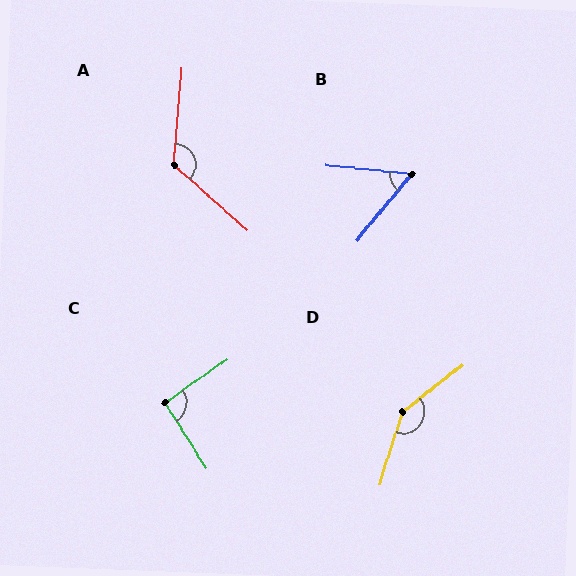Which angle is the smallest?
B, at approximately 56 degrees.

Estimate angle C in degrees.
Approximately 93 degrees.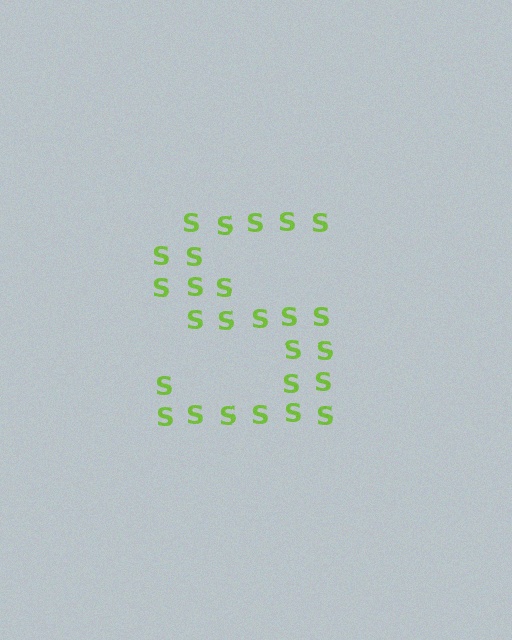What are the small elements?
The small elements are letter S's.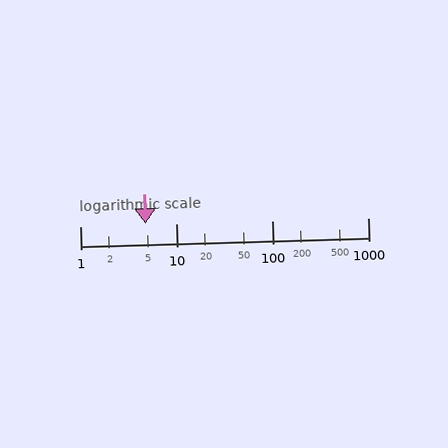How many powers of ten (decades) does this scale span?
The scale spans 3 decades, from 1 to 1000.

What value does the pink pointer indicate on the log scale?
The pointer indicates approximately 4.8.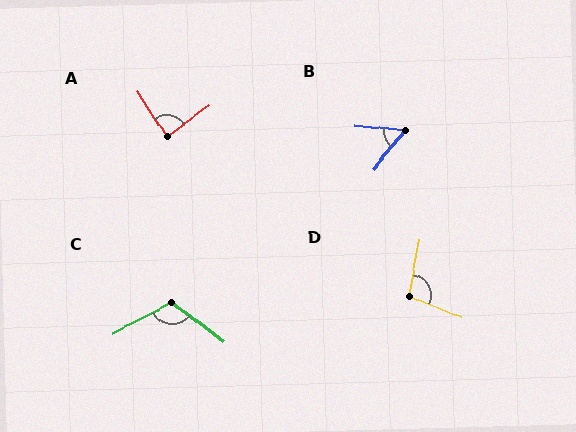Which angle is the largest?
C, at approximately 115 degrees.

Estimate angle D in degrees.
Approximately 102 degrees.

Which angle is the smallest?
B, at approximately 56 degrees.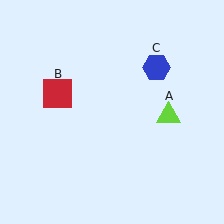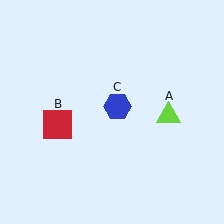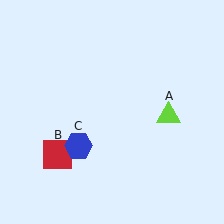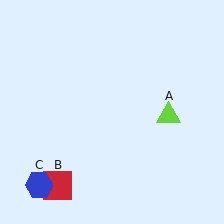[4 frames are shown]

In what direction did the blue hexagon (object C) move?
The blue hexagon (object C) moved down and to the left.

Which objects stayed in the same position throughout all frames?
Lime triangle (object A) remained stationary.